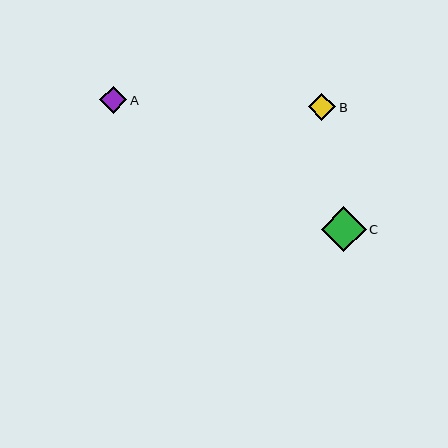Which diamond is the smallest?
Diamond A is the smallest with a size of approximately 27 pixels.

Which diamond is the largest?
Diamond C is the largest with a size of approximately 45 pixels.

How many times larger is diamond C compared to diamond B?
Diamond C is approximately 1.6 times the size of diamond B.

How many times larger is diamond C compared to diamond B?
Diamond C is approximately 1.6 times the size of diamond B.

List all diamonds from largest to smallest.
From largest to smallest: C, B, A.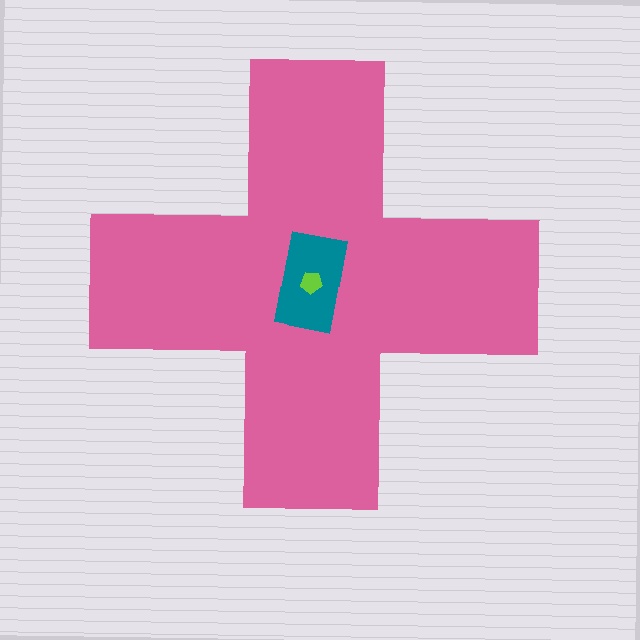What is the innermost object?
The lime pentagon.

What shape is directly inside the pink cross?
The teal rectangle.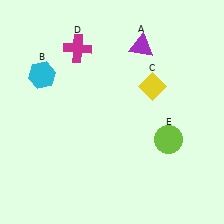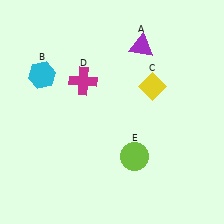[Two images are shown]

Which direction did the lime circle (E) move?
The lime circle (E) moved left.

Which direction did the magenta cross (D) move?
The magenta cross (D) moved down.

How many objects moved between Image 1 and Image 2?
2 objects moved between the two images.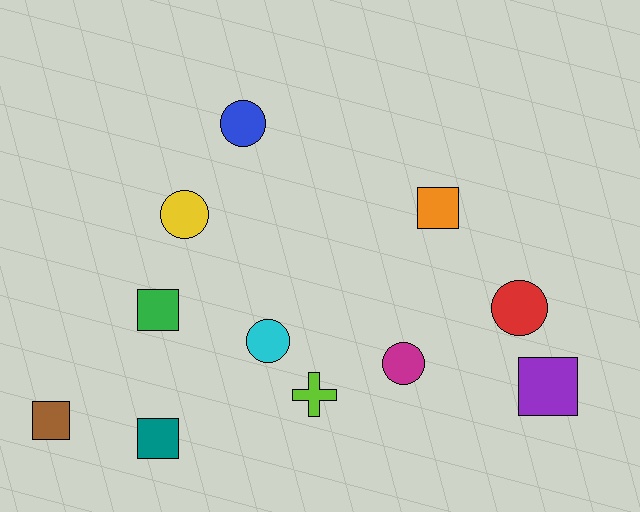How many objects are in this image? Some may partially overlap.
There are 11 objects.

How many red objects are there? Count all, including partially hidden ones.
There is 1 red object.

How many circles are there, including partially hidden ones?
There are 5 circles.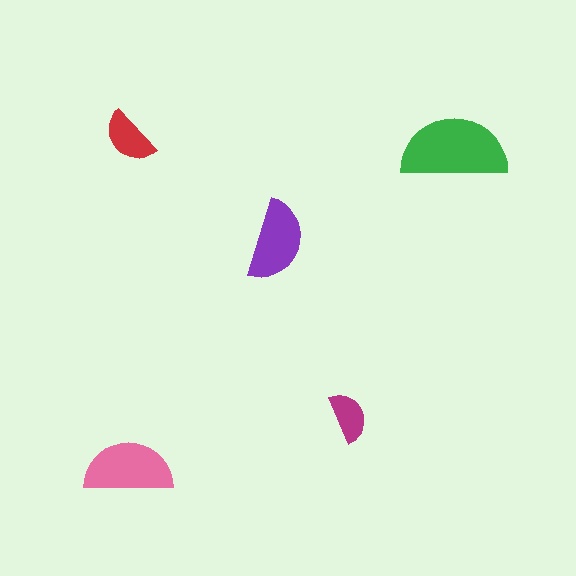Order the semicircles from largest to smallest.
the green one, the pink one, the purple one, the red one, the magenta one.